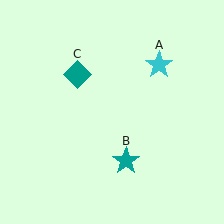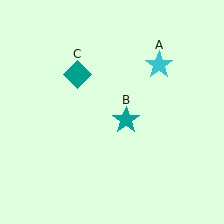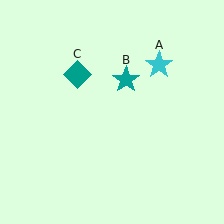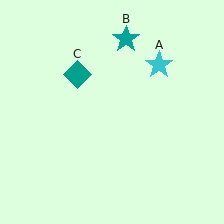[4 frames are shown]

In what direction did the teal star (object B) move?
The teal star (object B) moved up.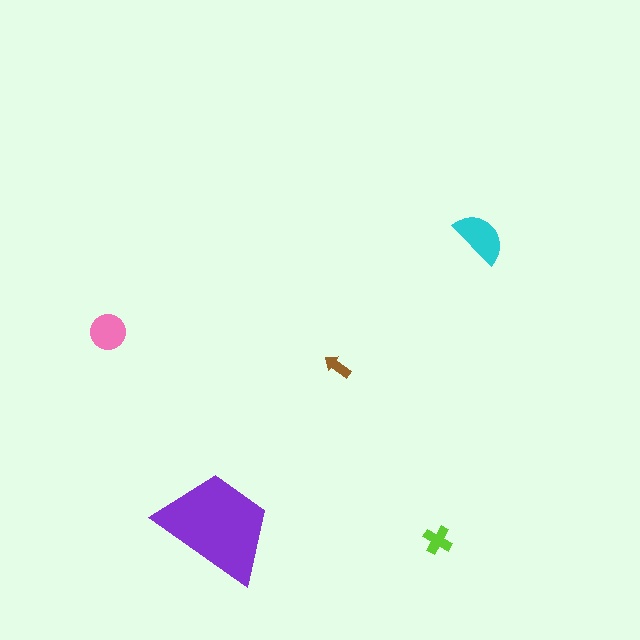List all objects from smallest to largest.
The brown arrow, the lime cross, the pink circle, the cyan semicircle, the purple trapezoid.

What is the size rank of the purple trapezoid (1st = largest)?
1st.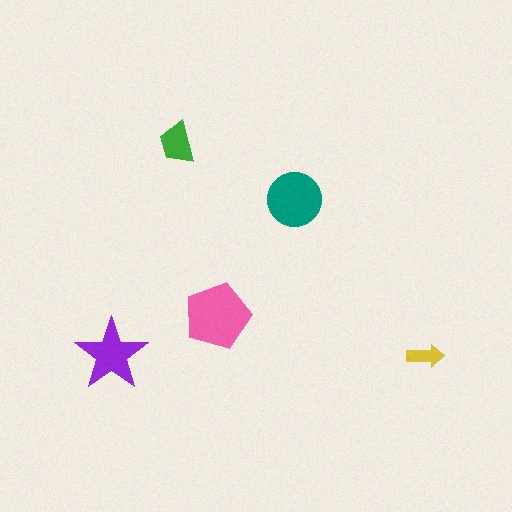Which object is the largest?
The pink pentagon.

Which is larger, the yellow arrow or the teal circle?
The teal circle.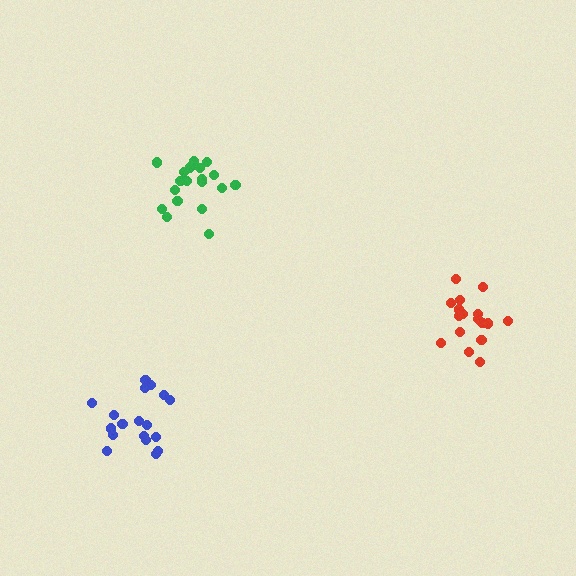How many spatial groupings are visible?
There are 3 spatial groupings.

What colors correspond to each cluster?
The clusters are colored: red, green, blue.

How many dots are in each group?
Group 1: 17 dots, Group 2: 19 dots, Group 3: 18 dots (54 total).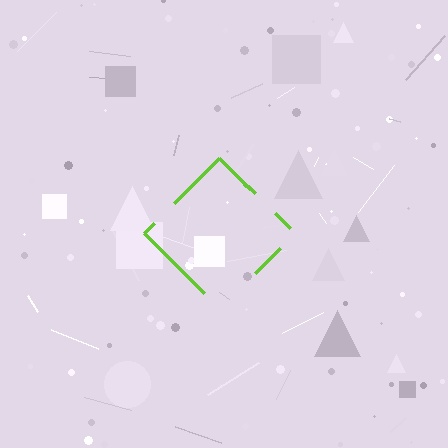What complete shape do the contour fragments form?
The contour fragments form a diamond.